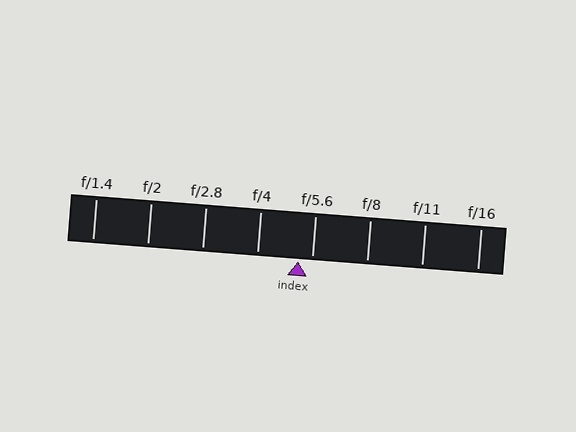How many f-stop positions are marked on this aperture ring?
There are 8 f-stop positions marked.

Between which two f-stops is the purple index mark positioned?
The index mark is between f/4 and f/5.6.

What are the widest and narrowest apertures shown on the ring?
The widest aperture shown is f/1.4 and the narrowest is f/16.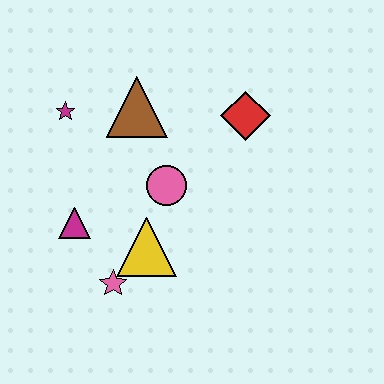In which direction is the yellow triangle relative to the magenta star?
The yellow triangle is below the magenta star.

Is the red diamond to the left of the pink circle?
No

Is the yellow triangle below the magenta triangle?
Yes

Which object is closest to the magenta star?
The brown triangle is closest to the magenta star.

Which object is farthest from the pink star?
The red diamond is farthest from the pink star.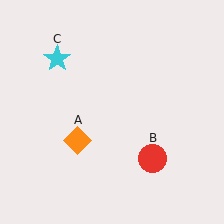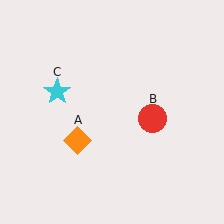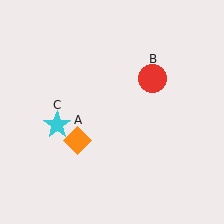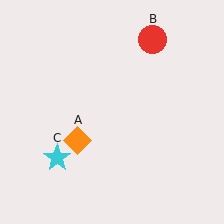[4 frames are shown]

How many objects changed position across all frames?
2 objects changed position: red circle (object B), cyan star (object C).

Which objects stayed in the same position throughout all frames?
Orange diamond (object A) remained stationary.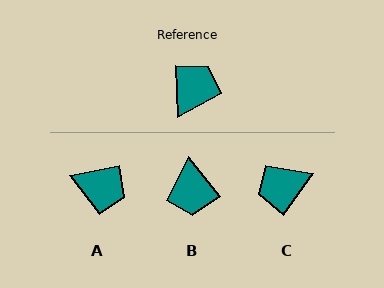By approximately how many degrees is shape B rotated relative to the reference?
Approximately 145 degrees clockwise.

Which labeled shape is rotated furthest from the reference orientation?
B, about 145 degrees away.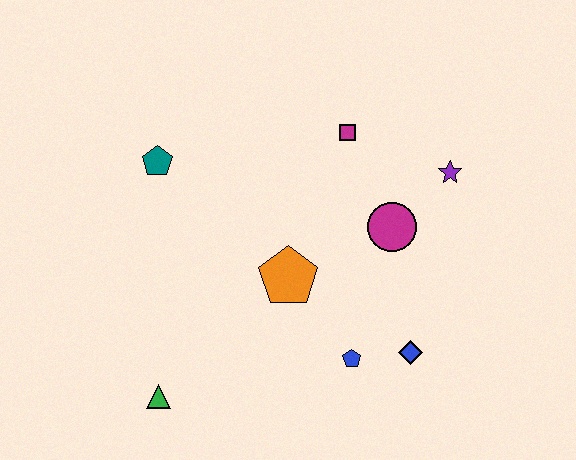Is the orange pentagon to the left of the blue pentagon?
Yes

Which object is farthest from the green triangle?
The purple star is farthest from the green triangle.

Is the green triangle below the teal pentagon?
Yes